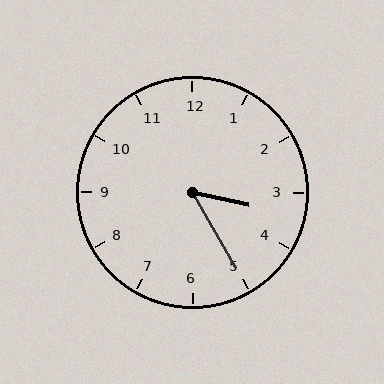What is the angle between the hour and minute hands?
Approximately 48 degrees.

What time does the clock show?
3:25.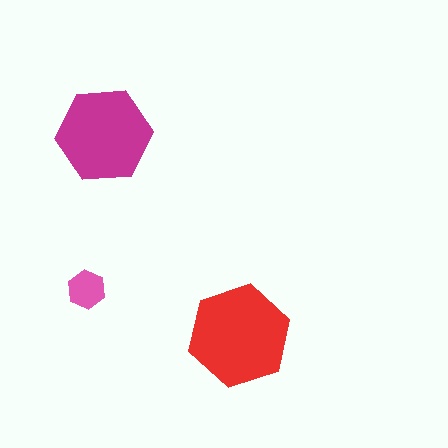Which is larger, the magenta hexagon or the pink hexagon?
The magenta one.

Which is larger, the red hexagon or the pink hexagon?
The red one.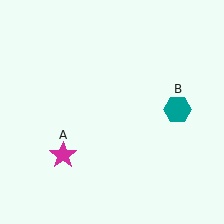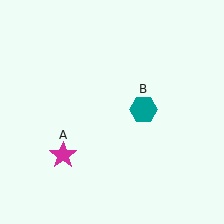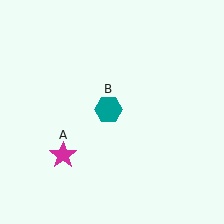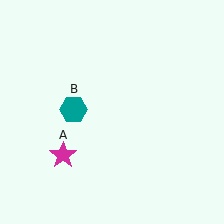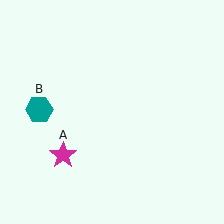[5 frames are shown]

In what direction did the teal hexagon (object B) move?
The teal hexagon (object B) moved left.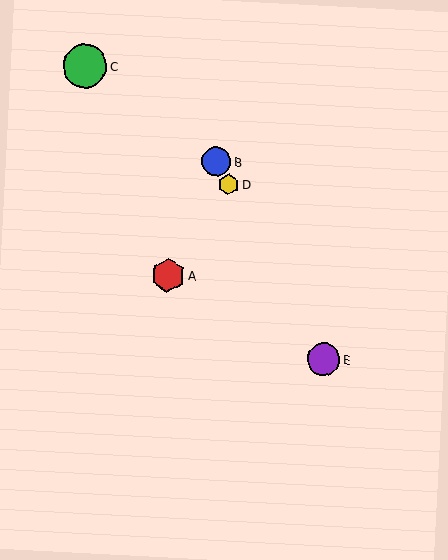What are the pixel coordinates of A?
Object A is at (168, 275).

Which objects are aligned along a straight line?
Objects B, D, E are aligned along a straight line.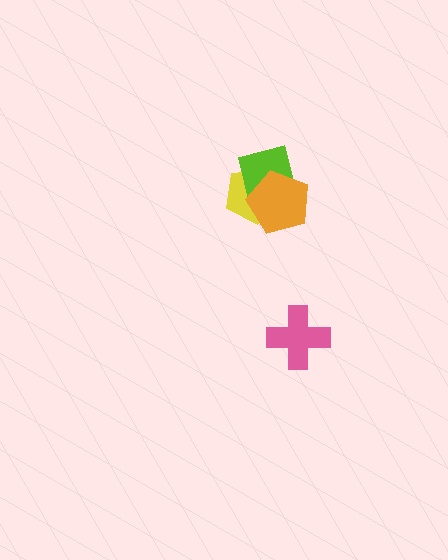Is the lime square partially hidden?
Yes, it is partially covered by another shape.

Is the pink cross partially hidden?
No, no other shape covers it.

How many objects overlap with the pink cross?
0 objects overlap with the pink cross.